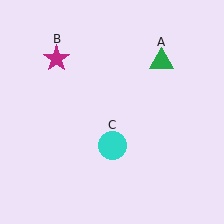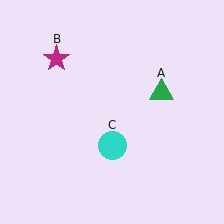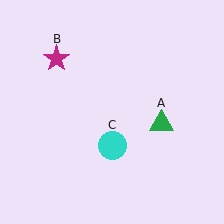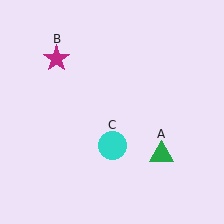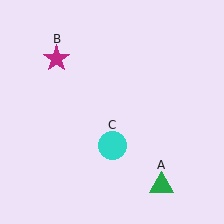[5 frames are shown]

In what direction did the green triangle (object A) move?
The green triangle (object A) moved down.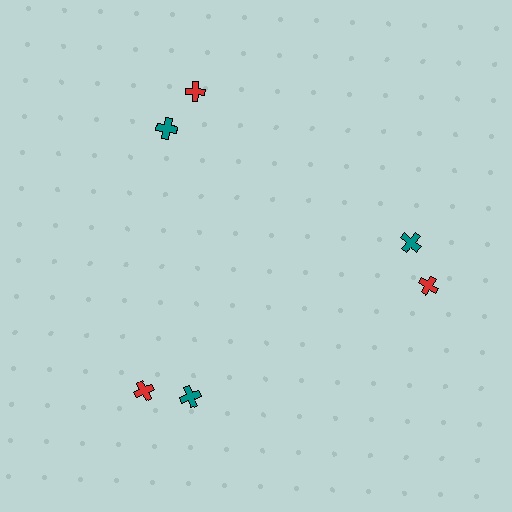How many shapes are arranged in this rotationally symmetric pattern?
There are 6 shapes, arranged in 3 groups of 2.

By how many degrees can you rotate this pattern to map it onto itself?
The pattern maps onto itself every 120 degrees of rotation.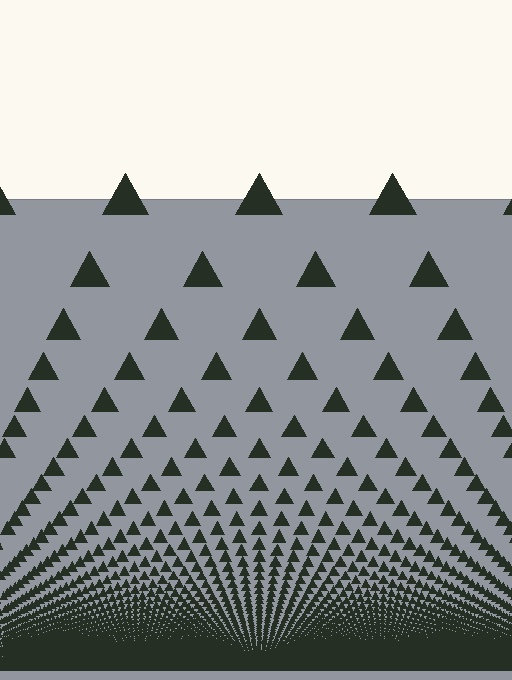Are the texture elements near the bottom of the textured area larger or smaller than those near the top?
Smaller. The gradient is inverted — elements near the bottom are smaller and denser.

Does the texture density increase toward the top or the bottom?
Density increases toward the bottom.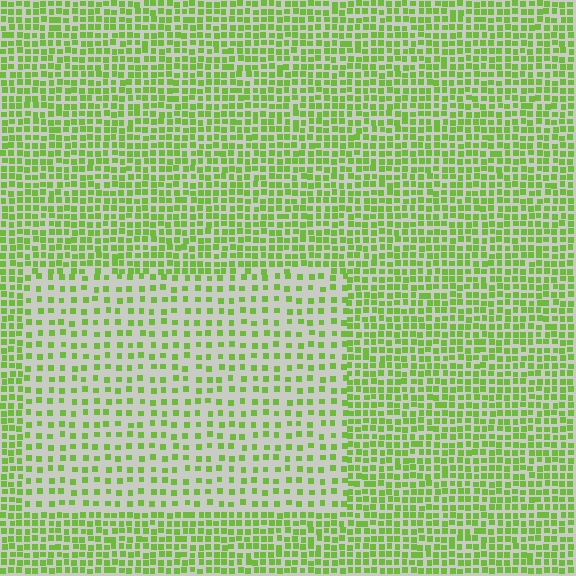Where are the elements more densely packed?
The elements are more densely packed outside the rectangle boundary.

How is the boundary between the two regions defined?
The boundary is defined by a change in element density (approximately 2.1x ratio). All elements are the same color, size, and shape.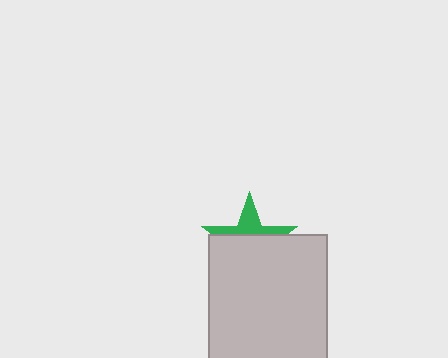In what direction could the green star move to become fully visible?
The green star could move up. That would shift it out from behind the light gray rectangle entirely.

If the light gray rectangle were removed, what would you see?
You would see the complete green star.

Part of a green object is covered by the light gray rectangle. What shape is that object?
It is a star.